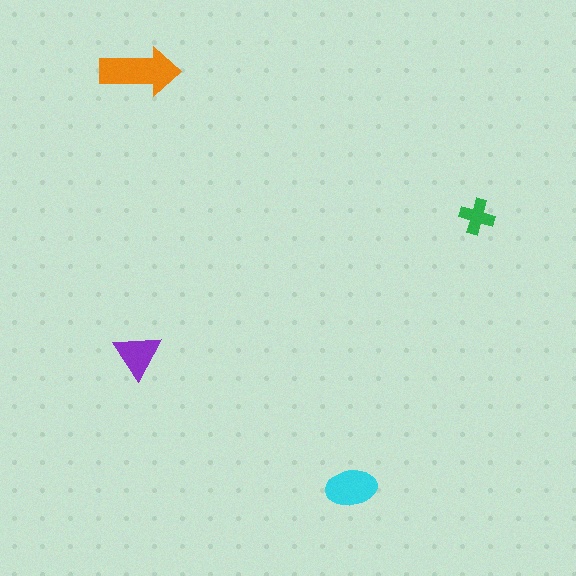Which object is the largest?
The orange arrow.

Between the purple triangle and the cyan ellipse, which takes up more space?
The cyan ellipse.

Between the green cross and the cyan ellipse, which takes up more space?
The cyan ellipse.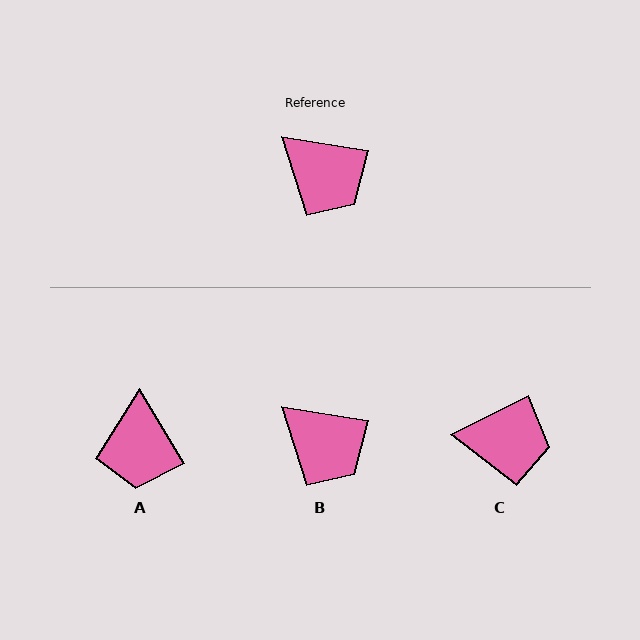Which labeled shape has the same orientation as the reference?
B.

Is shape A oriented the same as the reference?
No, it is off by about 50 degrees.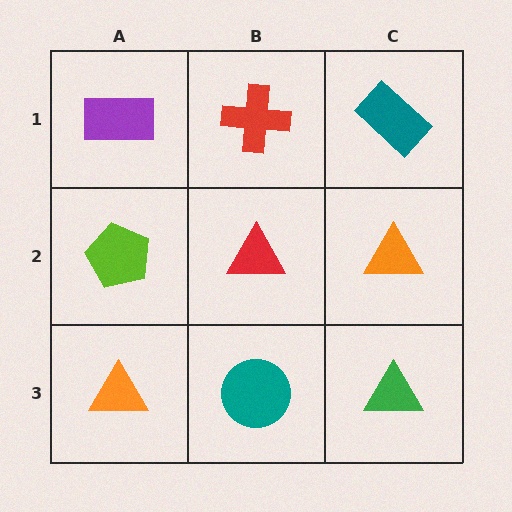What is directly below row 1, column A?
A lime pentagon.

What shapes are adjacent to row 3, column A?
A lime pentagon (row 2, column A), a teal circle (row 3, column B).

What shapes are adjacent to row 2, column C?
A teal rectangle (row 1, column C), a green triangle (row 3, column C), a red triangle (row 2, column B).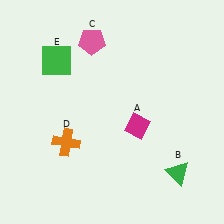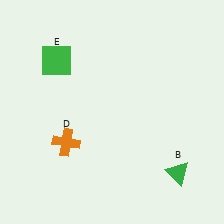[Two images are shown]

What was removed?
The pink pentagon (C), the magenta diamond (A) were removed in Image 2.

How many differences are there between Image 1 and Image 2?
There are 2 differences between the two images.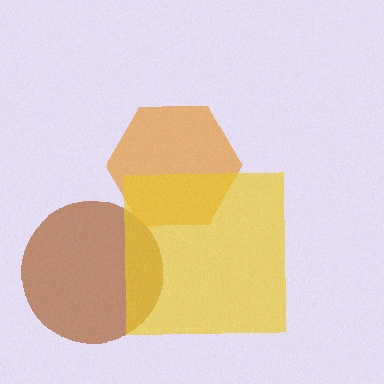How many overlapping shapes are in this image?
There are 3 overlapping shapes in the image.